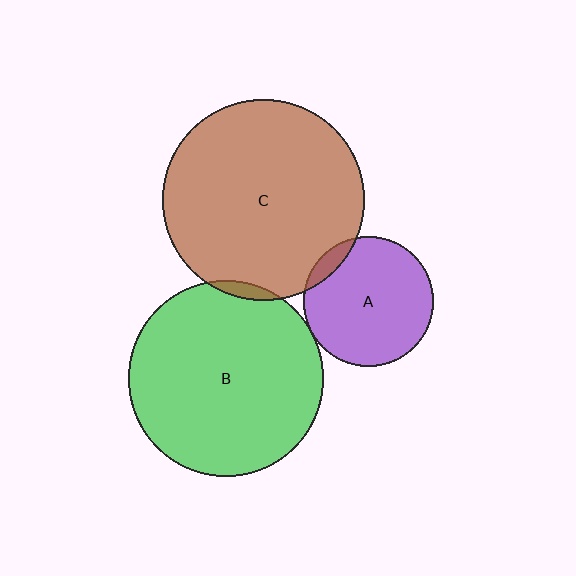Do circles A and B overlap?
Yes.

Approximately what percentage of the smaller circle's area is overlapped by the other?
Approximately 5%.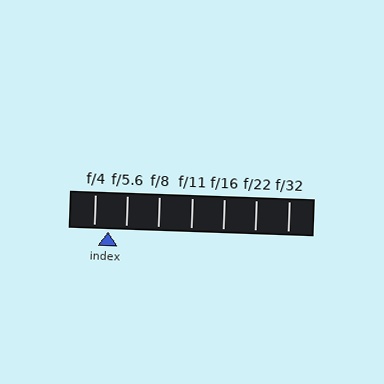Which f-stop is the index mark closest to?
The index mark is closest to f/4.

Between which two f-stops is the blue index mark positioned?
The index mark is between f/4 and f/5.6.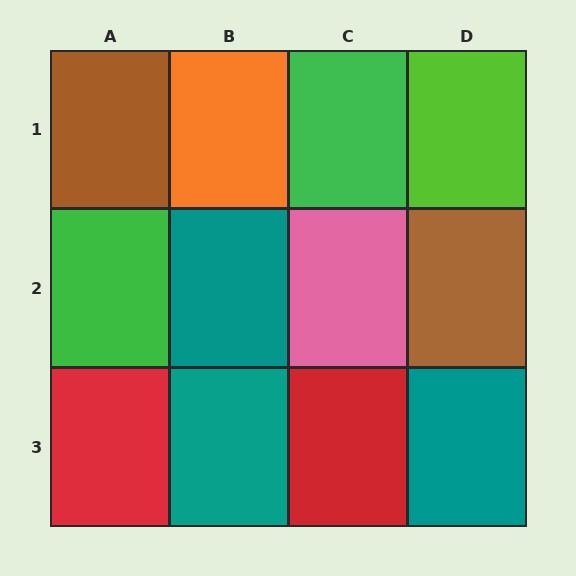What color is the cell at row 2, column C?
Pink.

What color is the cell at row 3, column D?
Teal.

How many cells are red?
2 cells are red.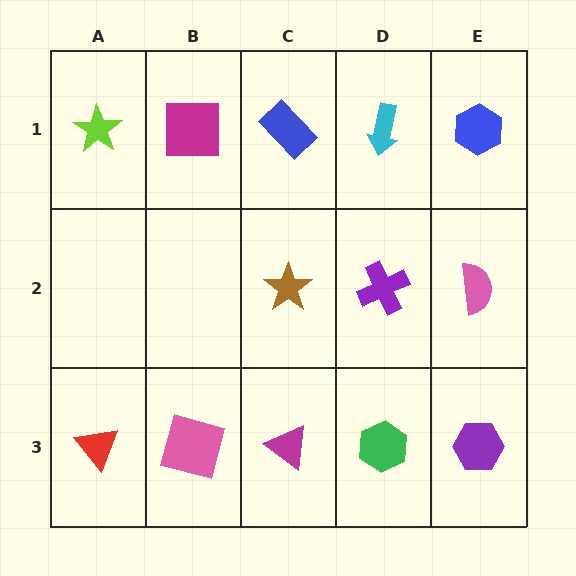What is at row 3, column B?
A pink square.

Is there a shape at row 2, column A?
No, that cell is empty.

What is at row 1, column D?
A cyan arrow.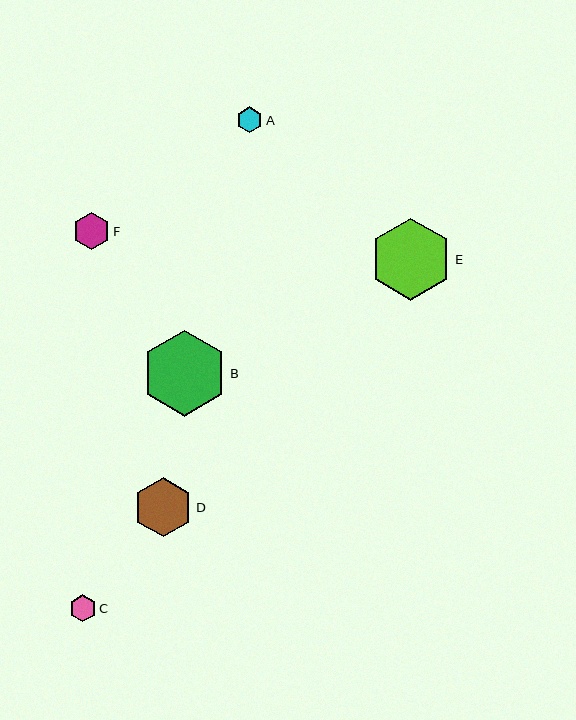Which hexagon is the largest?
Hexagon B is the largest with a size of approximately 86 pixels.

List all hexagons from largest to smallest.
From largest to smallest: B, E, D, F, C, A.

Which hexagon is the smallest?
Hexagon A is the smallest with a size of approximately 26 pixels.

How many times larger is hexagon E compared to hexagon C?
Hexagon E is approximately 3.0 times the size of hexagon C.